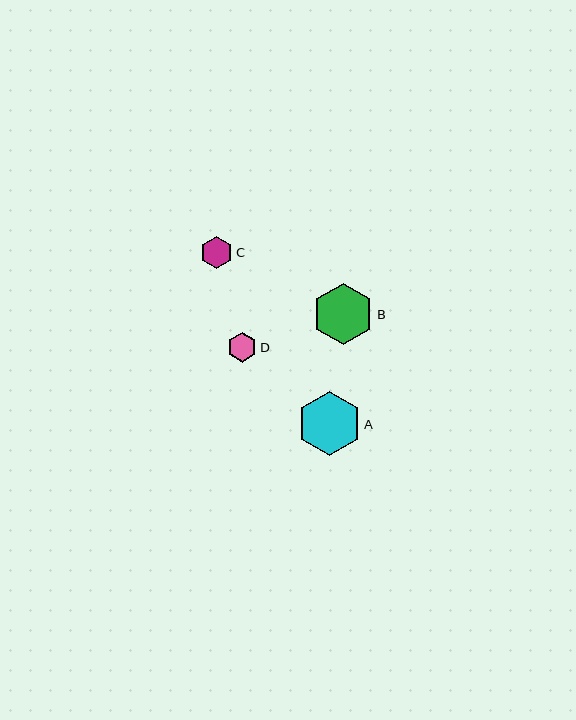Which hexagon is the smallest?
Hexagon D is the smallest with a size of approximately 30 pixels.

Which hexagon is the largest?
Hexagon A is the largest with a size of approximately 64 pixels.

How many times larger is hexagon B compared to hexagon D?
Hexagon B is approximately 2.0 times the size of hexagon D.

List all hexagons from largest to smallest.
From largest to smallest: A, B, C, D.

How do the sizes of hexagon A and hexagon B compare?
Hexagon A and hexagon B are approximately the same size.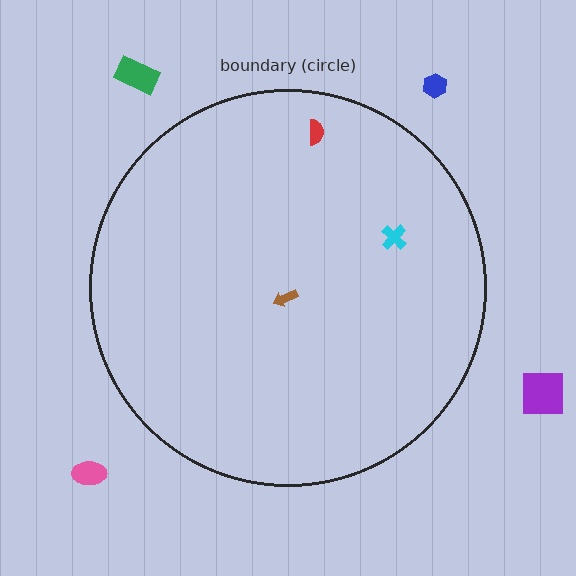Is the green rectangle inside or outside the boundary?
Outside.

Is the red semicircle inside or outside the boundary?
Inside.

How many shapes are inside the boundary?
3 inside, 4 outside.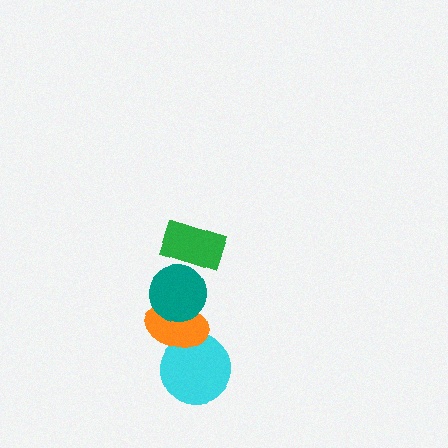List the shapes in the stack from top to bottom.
From top to bottom: the green rectangle, the teal circle, the orange ellipse, the cyan circle.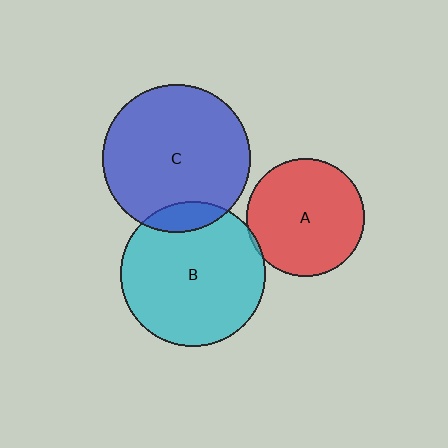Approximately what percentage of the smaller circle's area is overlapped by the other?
Approximately 10%.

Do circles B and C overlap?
Yes.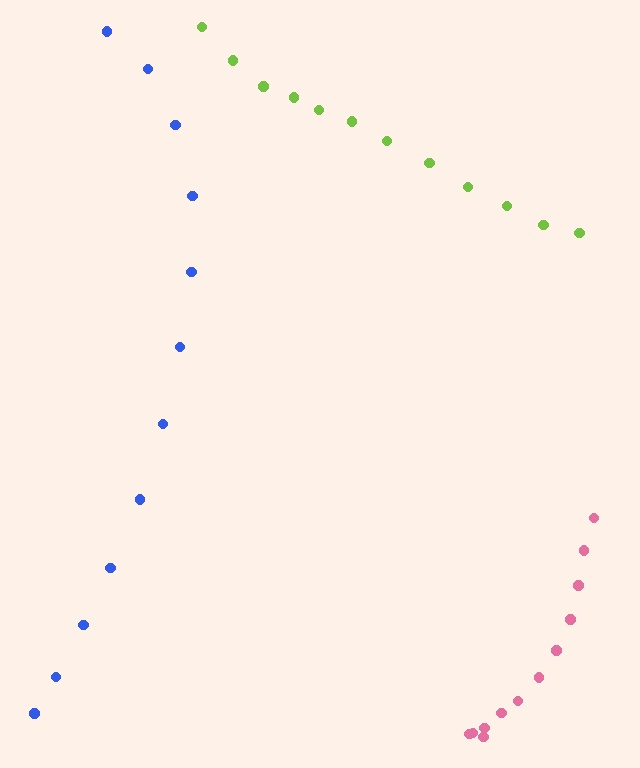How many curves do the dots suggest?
There are 3 distinct paths.